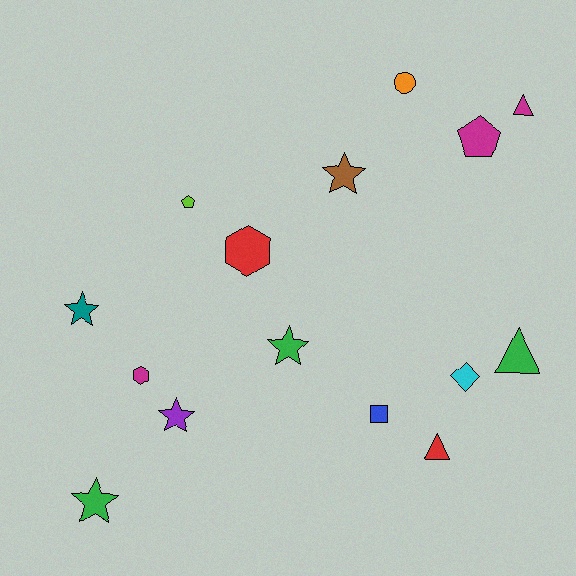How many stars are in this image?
There are 5 stars.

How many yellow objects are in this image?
There are no yellow objects.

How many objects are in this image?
There are 15 objects.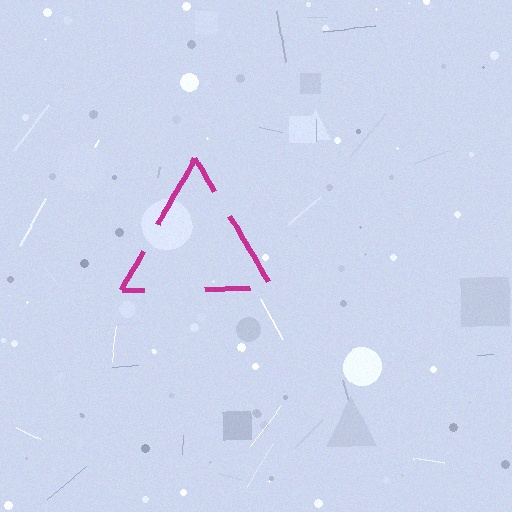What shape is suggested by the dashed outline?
The dashed outline suggests a triangle.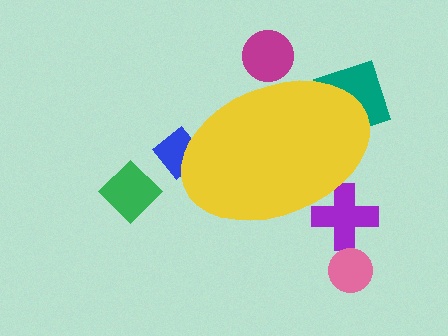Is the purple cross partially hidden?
Yes, the purple cross is partially hidden behind the yellow ellipse.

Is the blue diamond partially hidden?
Yes, the blue diamond is partially hidden behind the yellow ellipse.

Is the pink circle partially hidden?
No, the pink circle is fully visible.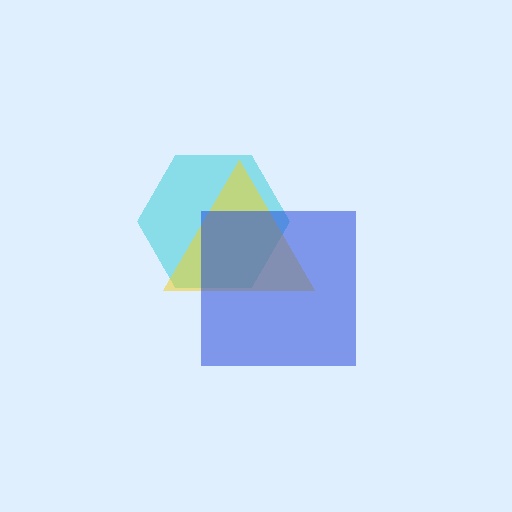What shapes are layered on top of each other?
The layered shapes are: a cyan hexagon, a yellow triangle, a blue square.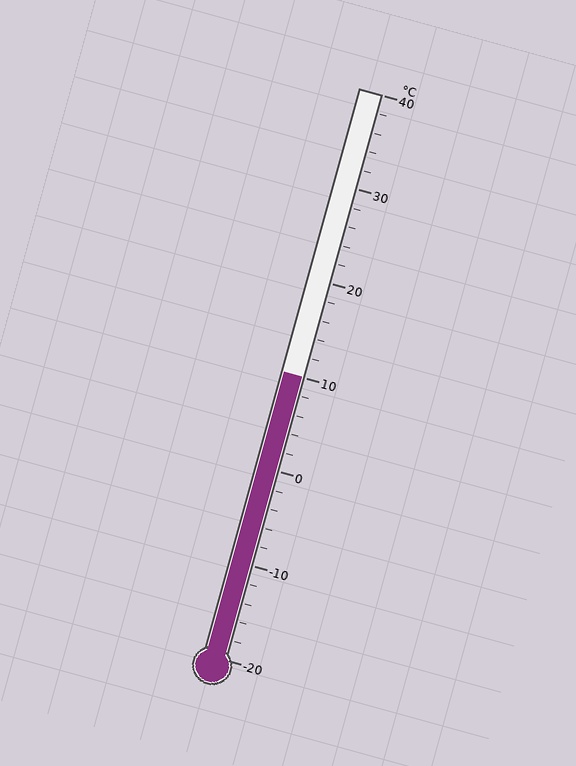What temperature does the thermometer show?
The thermometer shows approximately 10°C.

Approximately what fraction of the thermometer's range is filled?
The thermometer is filled to approximately 50% of its range.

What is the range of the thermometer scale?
The thermometer scale ranges from -20°C to 40°C.